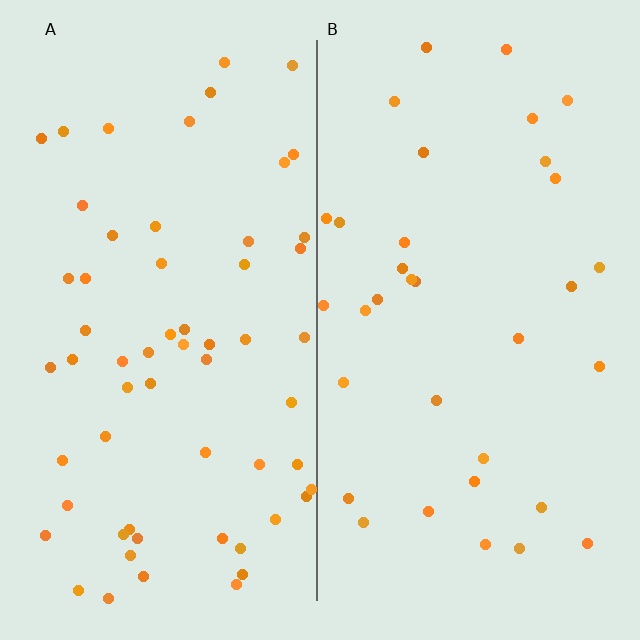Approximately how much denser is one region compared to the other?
Approximately 1.8× — region A over region B.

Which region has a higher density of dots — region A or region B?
A (the left).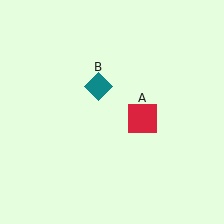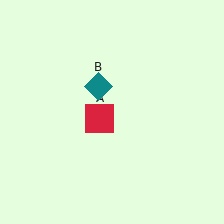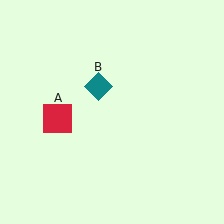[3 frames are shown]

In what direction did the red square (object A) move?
The red square (object A) moved left.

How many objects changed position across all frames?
1 object changed position: red square (object A).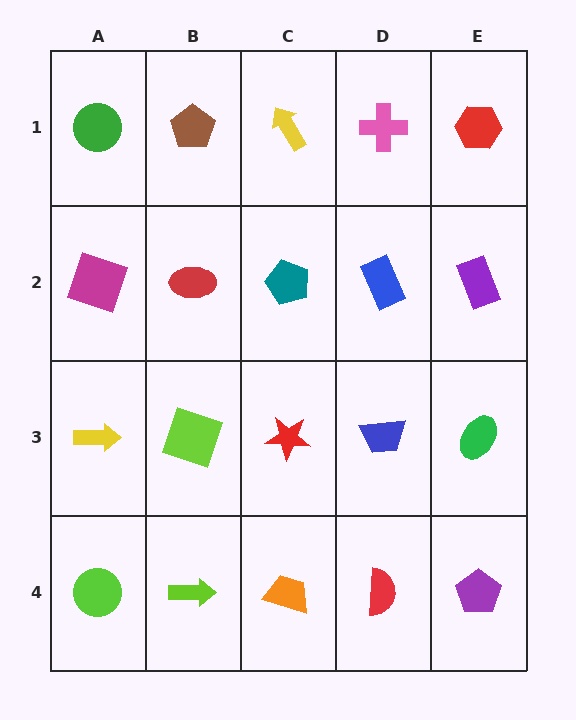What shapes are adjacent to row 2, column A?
A green circle (row 1, column A), a yellow arrow (row 3, column A), a red ellipse (row 2, column B).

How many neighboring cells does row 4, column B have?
3.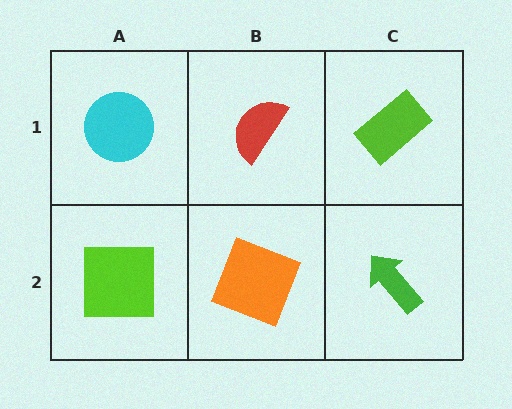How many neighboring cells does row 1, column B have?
3.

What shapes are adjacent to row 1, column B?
An orange square (row 2, column B), a cyan circle (row 1, column A), a lime rectangle (row 1, column C).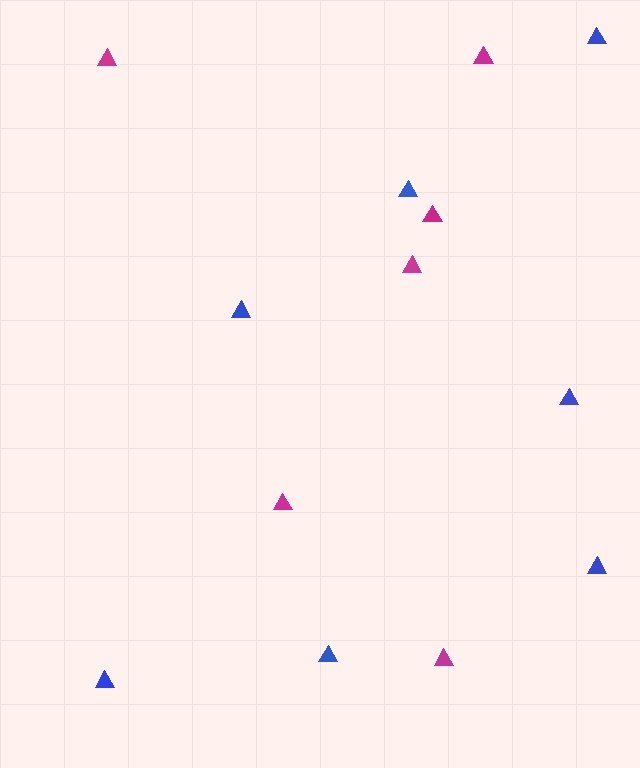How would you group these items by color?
There are 2 groups: one group of magenta triangles (6) and one group of blue triangles (7).